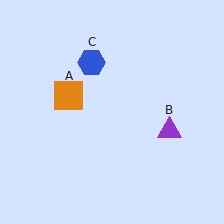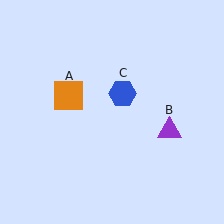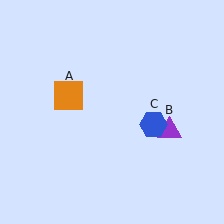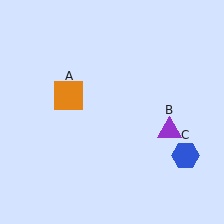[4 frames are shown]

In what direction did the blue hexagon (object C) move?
The blue hexagon (object C) moved down and to the right.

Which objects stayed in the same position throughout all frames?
Orange square (object A) and purple triangle (object B) remained stationary.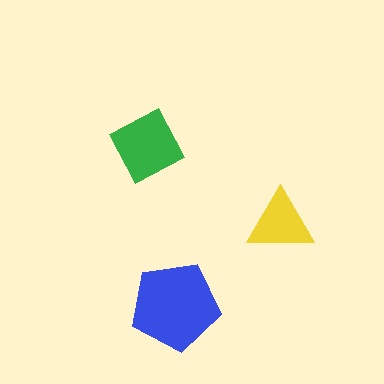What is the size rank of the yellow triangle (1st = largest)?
3rd.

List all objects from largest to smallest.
The blue pentagon, the green square, the yellow triangle.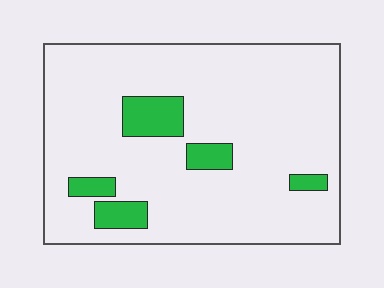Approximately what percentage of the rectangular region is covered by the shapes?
Approximately 10%.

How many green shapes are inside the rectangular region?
5.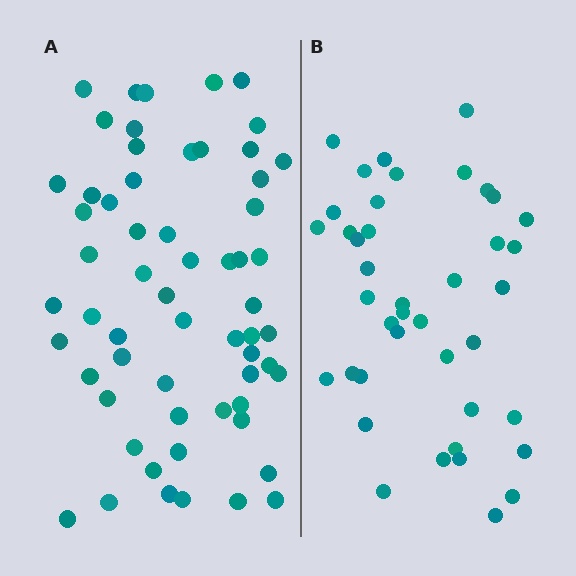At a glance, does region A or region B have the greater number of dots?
Region A (the left region) has more dots.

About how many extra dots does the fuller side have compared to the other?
Region A has approximately 20 more dots than region B.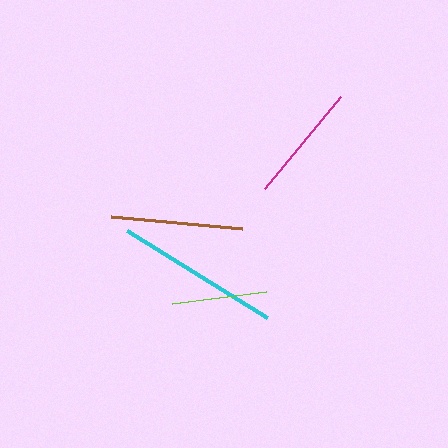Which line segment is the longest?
The cyan line is the longest at approximately 165 pixels.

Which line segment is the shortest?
The lime line is the shortest at approximately 95 pixels.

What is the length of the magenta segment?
The magenta segment is approximately 120 pixels long.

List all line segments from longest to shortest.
From longest to shortest: cyan, brown, magenta, lime.